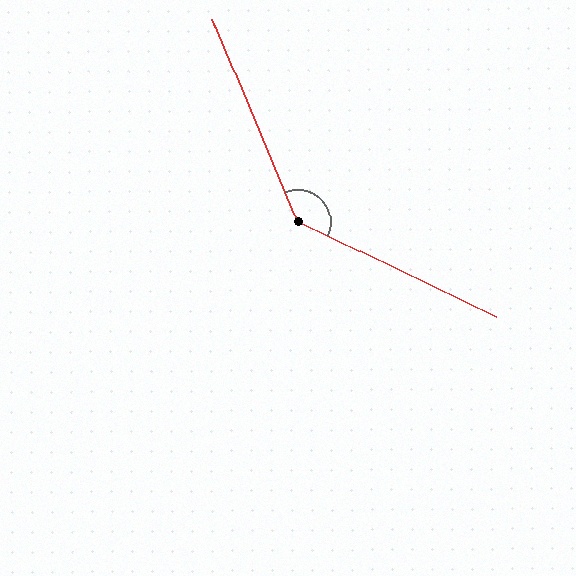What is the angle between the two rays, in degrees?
Approximately 138 degrees.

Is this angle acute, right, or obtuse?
It is obtuse.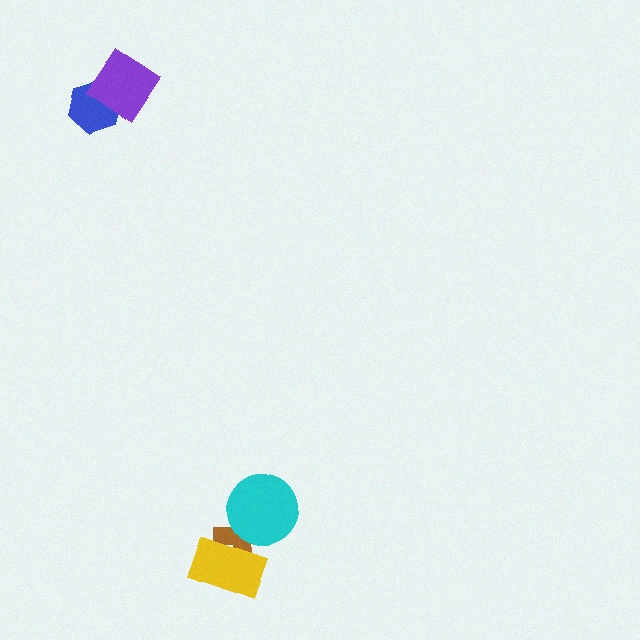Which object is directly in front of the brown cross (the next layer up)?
The cyan circle is directly in front of the brown cross.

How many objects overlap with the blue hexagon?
1 object overlaps with the blue hexagon.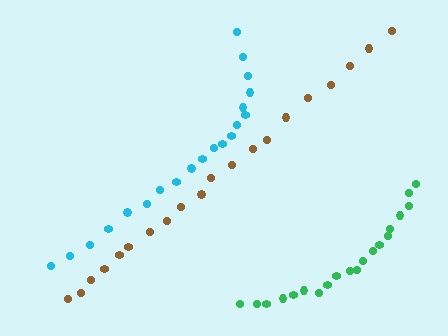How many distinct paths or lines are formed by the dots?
There are 3 distinct paths.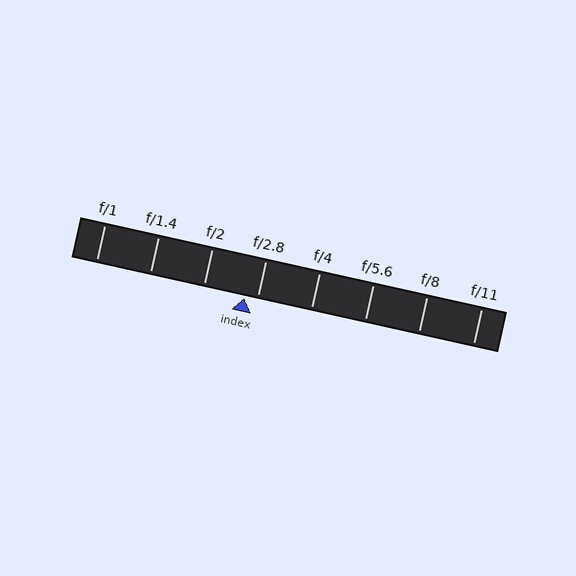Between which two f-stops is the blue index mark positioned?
The index mark is between f/2 and f/2.8.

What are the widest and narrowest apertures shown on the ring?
The widest aperture shown is f/1 and the narrowest is f/11.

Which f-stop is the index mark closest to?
The index mark is closest to f/2.8.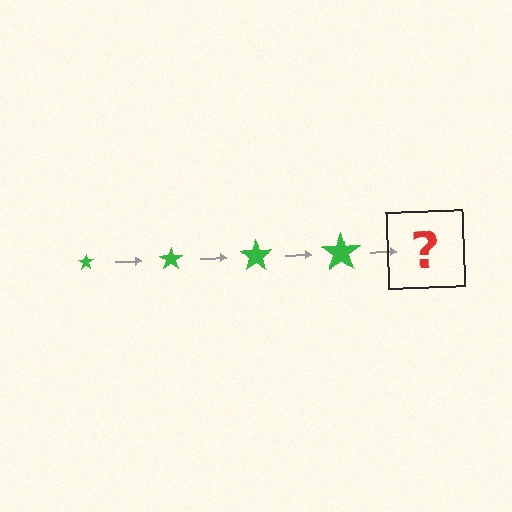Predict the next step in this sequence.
The next step is a green star, larger than the previous one.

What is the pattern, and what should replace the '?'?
The pattern is that the star gets progressively larger each step. The '?' should be a green star, larger than the previous one.